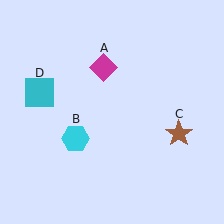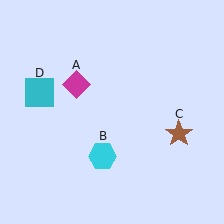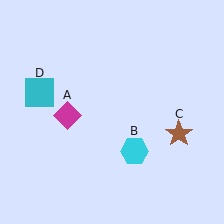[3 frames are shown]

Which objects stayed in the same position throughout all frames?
Brown star (object C) and cyan square (object D) remained stationary.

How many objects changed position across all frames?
2 objects changed position: magenta diamond (object A), cyan hexagon (object B).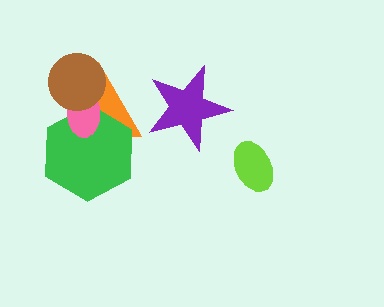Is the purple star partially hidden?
No, no other shape covers it.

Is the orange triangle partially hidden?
Yes, it is partially covered by another shape.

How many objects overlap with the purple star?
0 objects overlap with the purple star.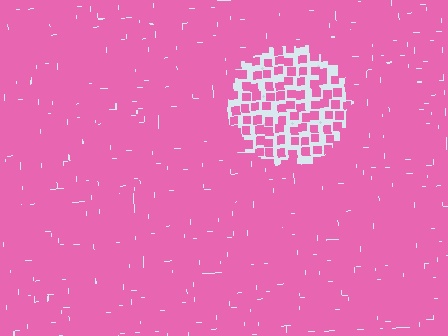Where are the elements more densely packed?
The elements are more densely packed outside the circle boundary.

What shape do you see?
I see a circle.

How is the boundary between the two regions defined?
The boundary is defined by a change in element density (approximately 2.7x ratio). All elements are the same color, size, and shape.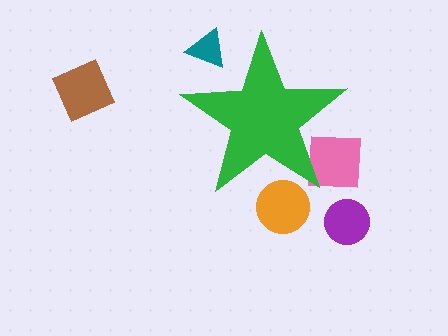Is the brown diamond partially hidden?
No, the brown diamond is fully visible.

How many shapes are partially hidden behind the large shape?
3 shapes are partially hidden.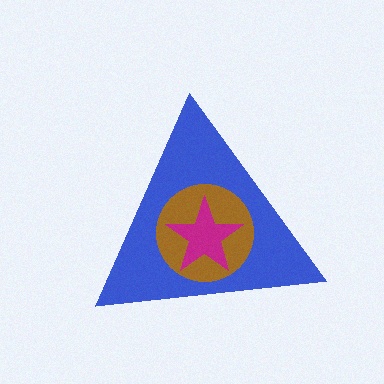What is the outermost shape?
The blue triangle.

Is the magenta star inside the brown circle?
Yes.